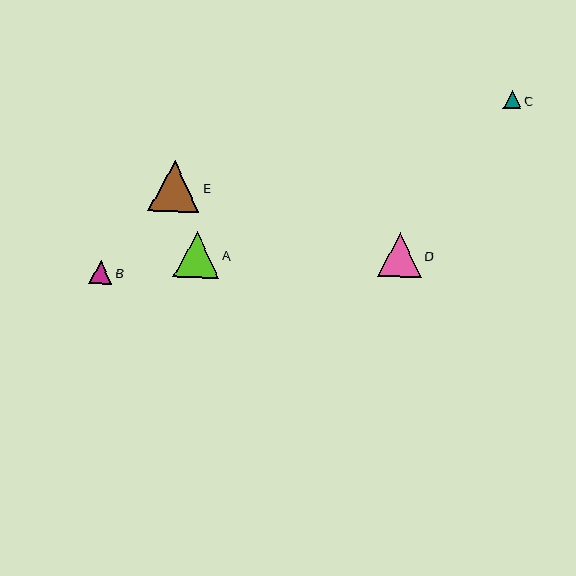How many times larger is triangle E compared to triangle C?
Triangle E is approximately 2.9 times the size of triangle C.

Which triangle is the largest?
Triangle E is the largest with a size of approximately 51 pixels.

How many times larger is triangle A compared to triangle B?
Triangle A is approximately 2.0 times the size of triangle B.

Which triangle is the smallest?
Triangle C is the smallest with a size of approximately 18 pixels.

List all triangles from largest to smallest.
From largest to smallest: E, A, D, B, C.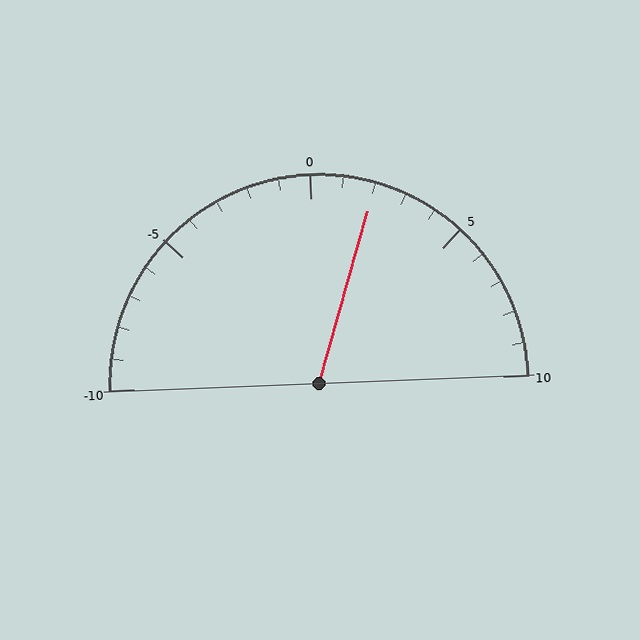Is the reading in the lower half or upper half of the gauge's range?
The reading is in the upper half of the range (-10 to 10).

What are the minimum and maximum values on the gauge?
The gauge ranges from -10 to 10.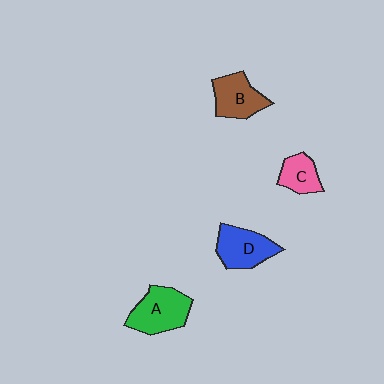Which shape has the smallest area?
Shape C (pink).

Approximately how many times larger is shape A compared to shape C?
Approximately 1.8 times.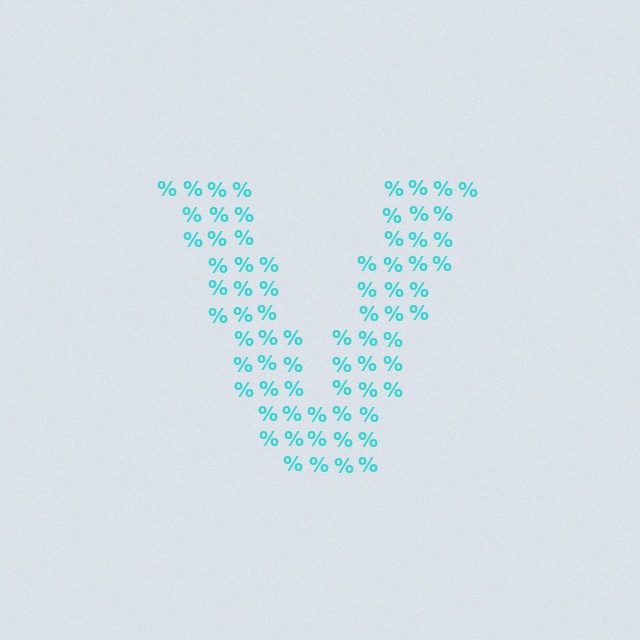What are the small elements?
The small elements are percent signs.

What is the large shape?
The large shape is the letter V.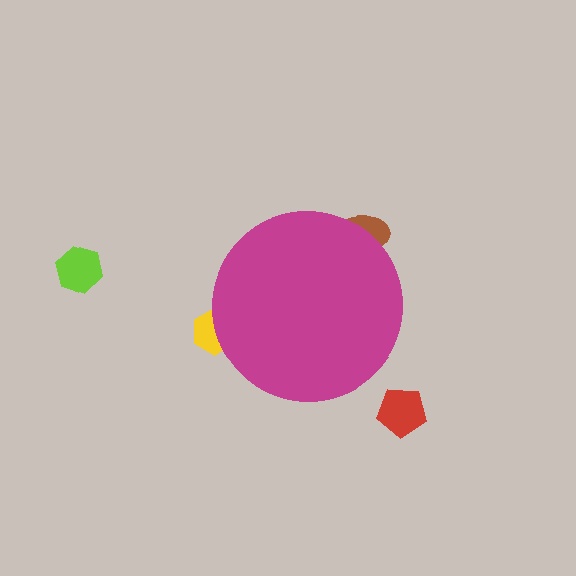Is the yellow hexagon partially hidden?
Yes, the yellow hexagon is partially hidden behind the magenta circle.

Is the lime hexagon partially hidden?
No, the lime hexagon is fully visible.